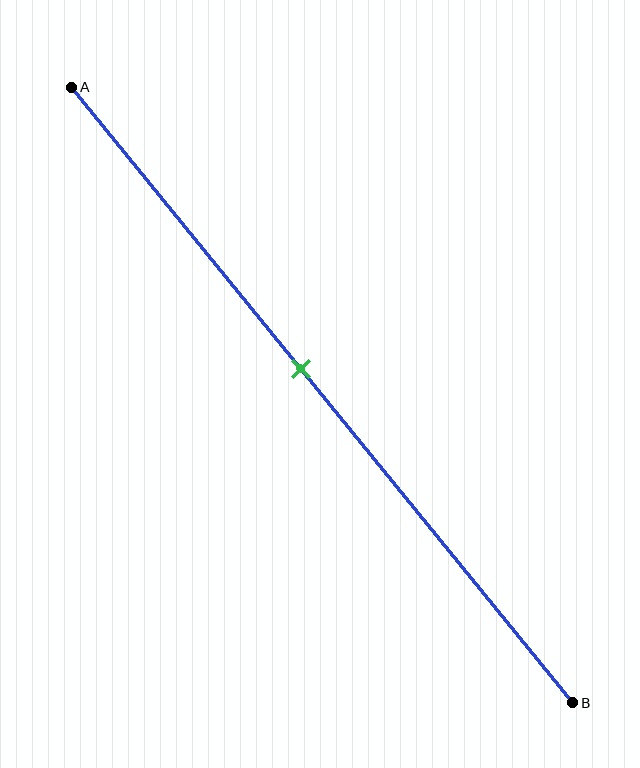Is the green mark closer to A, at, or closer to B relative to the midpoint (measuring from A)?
The green mark is closer to point A than the midpoint of segment AB.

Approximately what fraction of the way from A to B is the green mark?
The green mark is approximately 45% of the way from A to B.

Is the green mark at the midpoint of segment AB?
No, the mark is at about 45% from A, not at the 50% midpoint.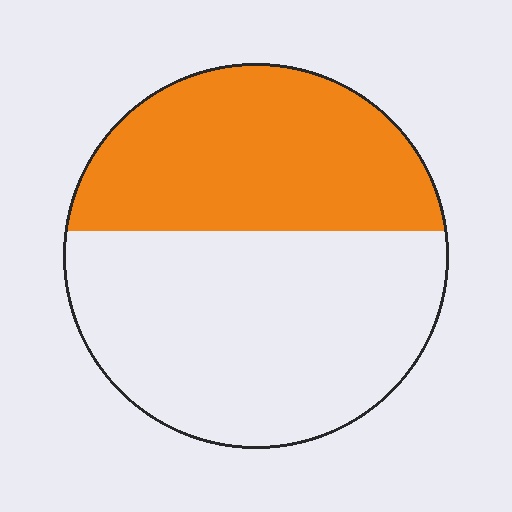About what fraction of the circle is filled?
About two fifths (2/5).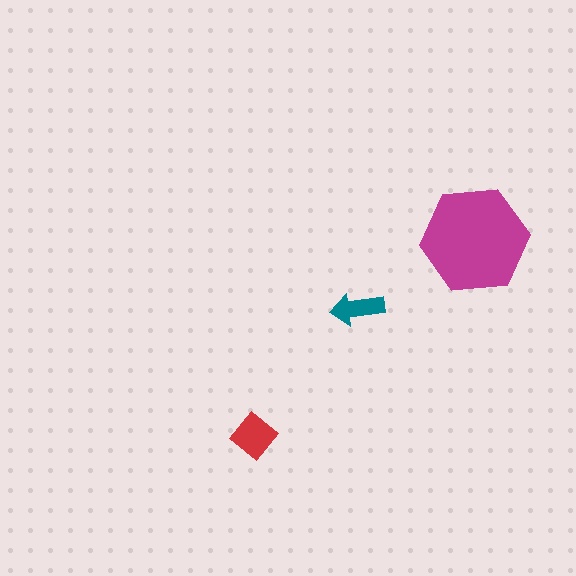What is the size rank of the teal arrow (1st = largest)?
3rd.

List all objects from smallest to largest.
The teal arrow, the red diamond, the magenta hexagon.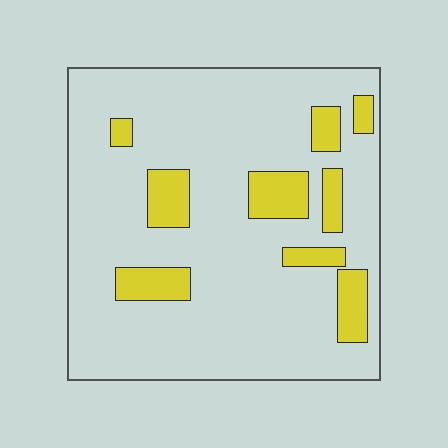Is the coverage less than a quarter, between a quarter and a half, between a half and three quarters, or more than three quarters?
Less than a quarter.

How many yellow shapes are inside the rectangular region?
9.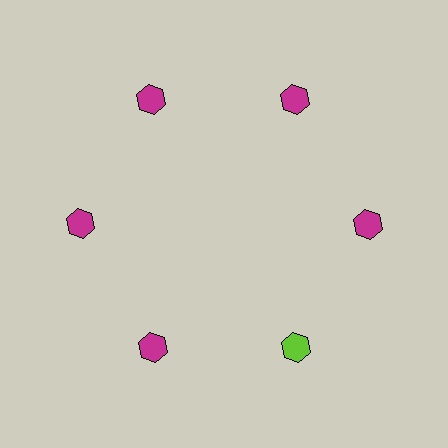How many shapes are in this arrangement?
There are 6 shapes arranged in a ring pattern.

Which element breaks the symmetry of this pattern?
The lime hexagon at roughly the 5 o'clock position breaks the symmetry. All other shapes are magenta hexagons.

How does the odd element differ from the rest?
It has a different color: lime instead of magenta.